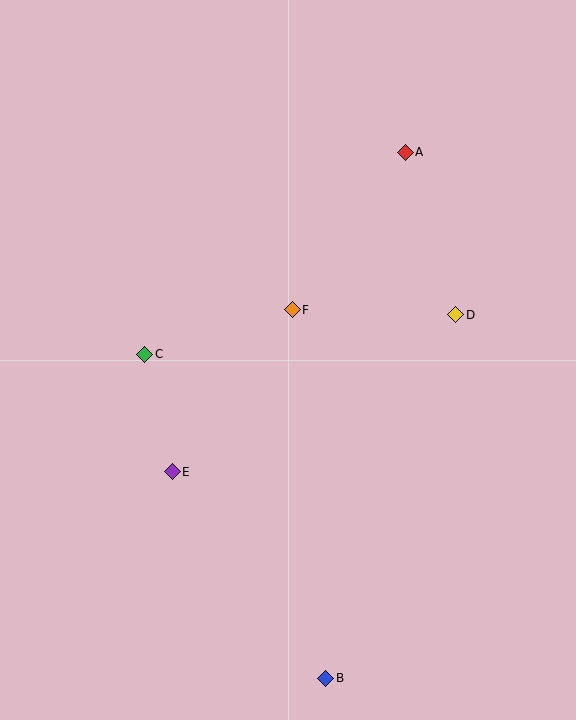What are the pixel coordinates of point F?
Point F is at (292, 310).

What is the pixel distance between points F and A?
The distance between F and A is 194 pixels.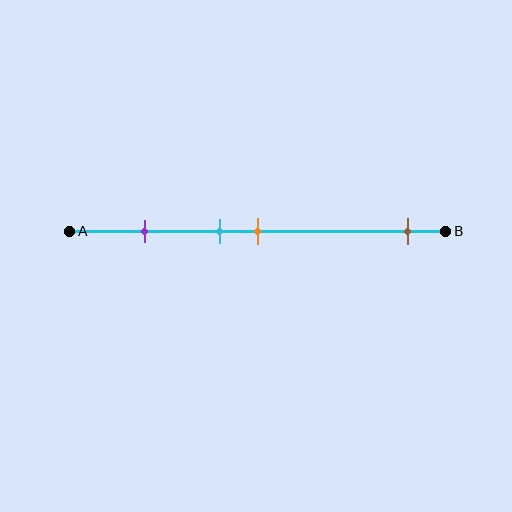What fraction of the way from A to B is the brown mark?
The brown mark is approximately 90% (0.9) of the way from A to B.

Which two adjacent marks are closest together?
The cyan and orange marks are the closest adjacent pair.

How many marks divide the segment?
There are 4 marks dividing the segment.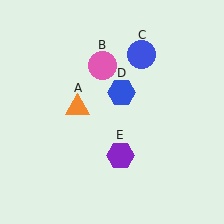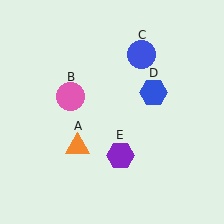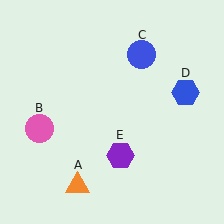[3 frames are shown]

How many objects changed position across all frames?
3 objects changed position: orange triangle (object A), pink circle (object B), blue hexagon (object D).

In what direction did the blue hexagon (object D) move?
The blue hexagon (object D) moved right.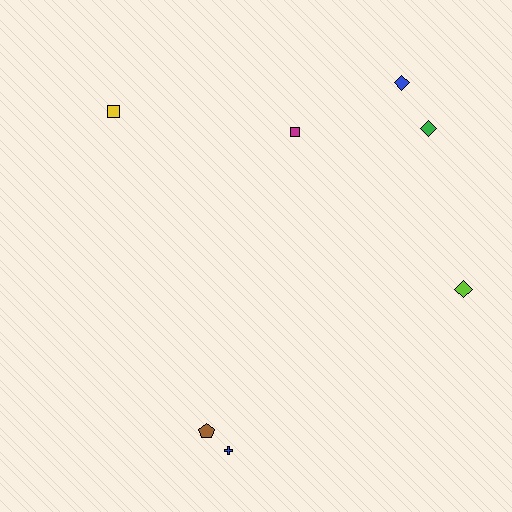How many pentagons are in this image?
There is 1 pentagon.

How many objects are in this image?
There are 7 objects.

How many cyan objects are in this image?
There are no cyan objects.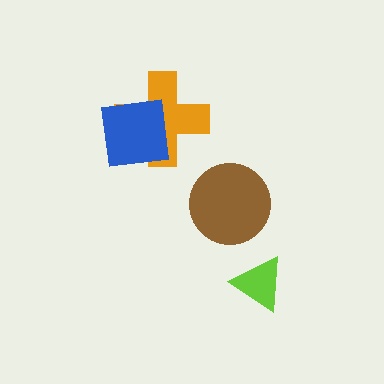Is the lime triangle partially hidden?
No, no other shape covers it.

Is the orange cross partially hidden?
Yes, it is partially covered by another shape.